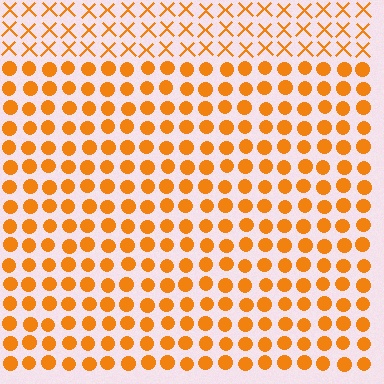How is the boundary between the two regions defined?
The boundary is defined by a change in element shape: circles inside vs. X marks outside. All elements share the same color and spacing.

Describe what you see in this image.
The image is filled with small orange elements arranged in a uniform grid. A rectangle-shaped region contains circles, while the surrounding area contains X marks. The boundary is defined purely by the change in element shape.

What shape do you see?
I see a rectangle.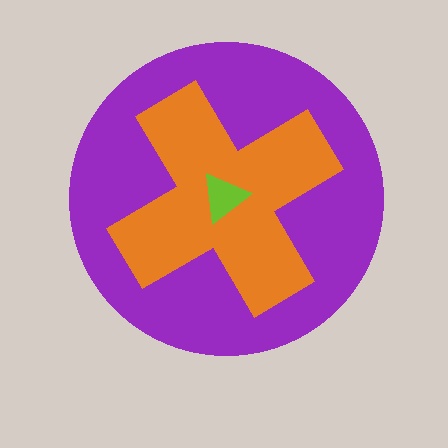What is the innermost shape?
The lime triangle.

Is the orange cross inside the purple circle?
Yes.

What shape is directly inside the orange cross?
The lime triangle.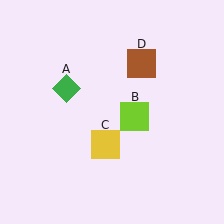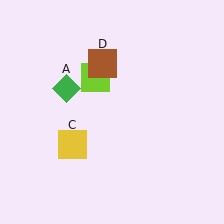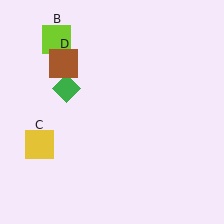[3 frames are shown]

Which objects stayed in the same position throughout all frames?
Green diamond (object A) remained stationary.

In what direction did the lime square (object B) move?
The lime square (object B) moved up and to the left.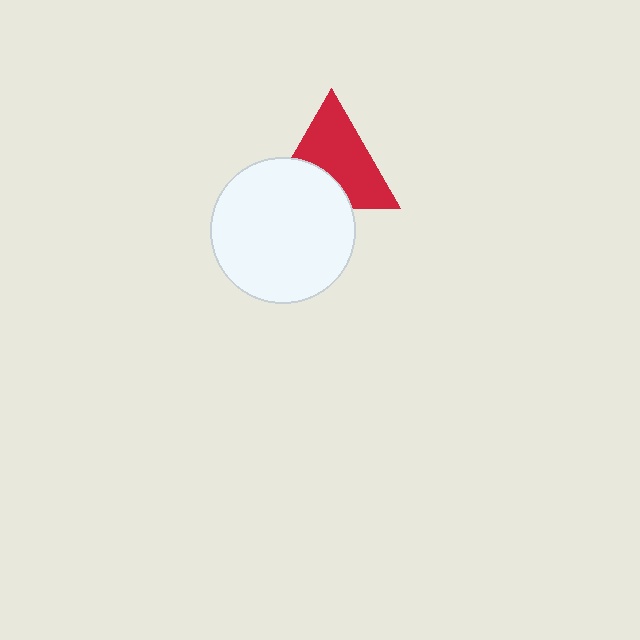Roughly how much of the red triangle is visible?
About half of it is visible (roughly 64%).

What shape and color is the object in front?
The object in front is a white circle.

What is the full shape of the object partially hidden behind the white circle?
The partially hidden object is a red triangle.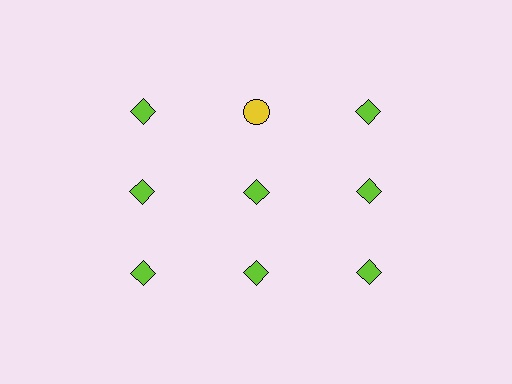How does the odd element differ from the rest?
It differs in both color (yellow instead of lime) and shape (circle instead of diamond).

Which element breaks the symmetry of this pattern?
The yellow circle in the top row, second from left column breaks the symmetry. All other shapes are lime diamonds.